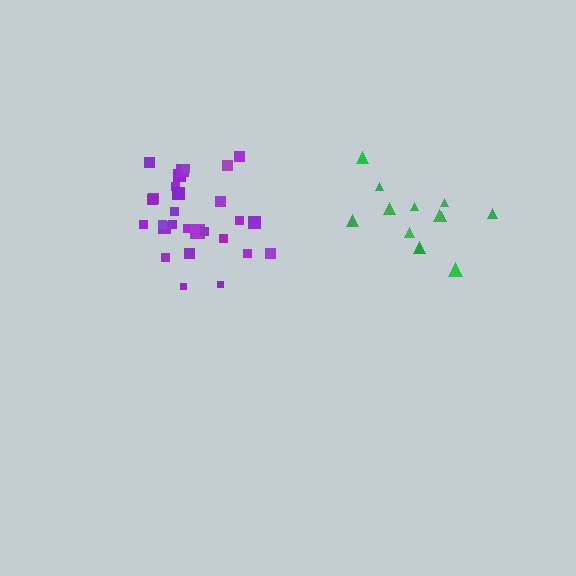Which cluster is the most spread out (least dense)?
Green.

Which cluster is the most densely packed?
Purple.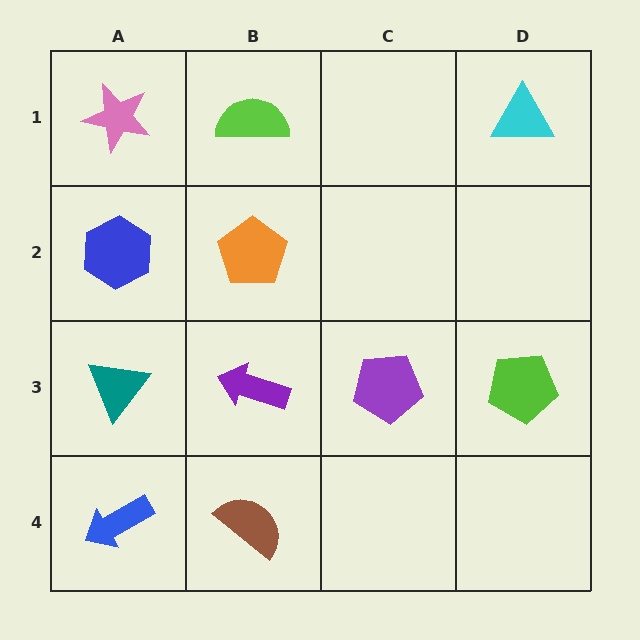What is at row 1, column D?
A cyan triangle.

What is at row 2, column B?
An orange pentagon.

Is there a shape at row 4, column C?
No, that cell is empty.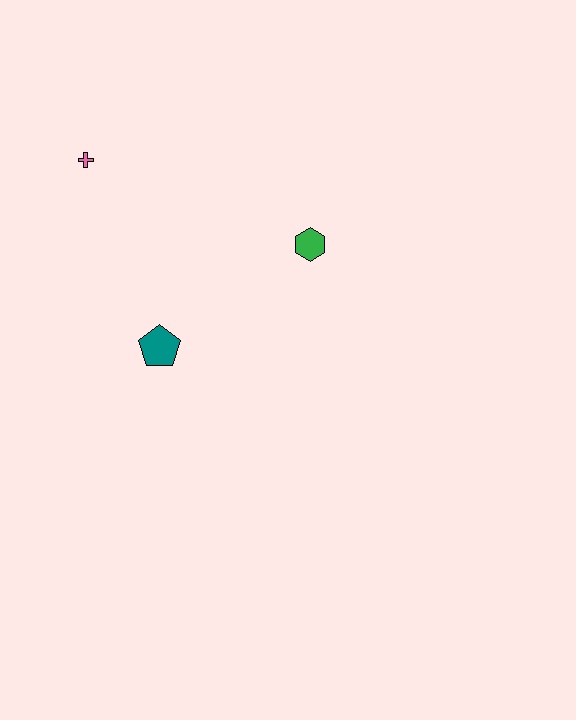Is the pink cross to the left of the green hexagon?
Yes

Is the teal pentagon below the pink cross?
Yes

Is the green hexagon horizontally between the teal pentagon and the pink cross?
No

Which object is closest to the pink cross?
The teal pentagon is closest to the pink cross.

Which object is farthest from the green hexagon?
The pink cross is farthest from the green hexagon.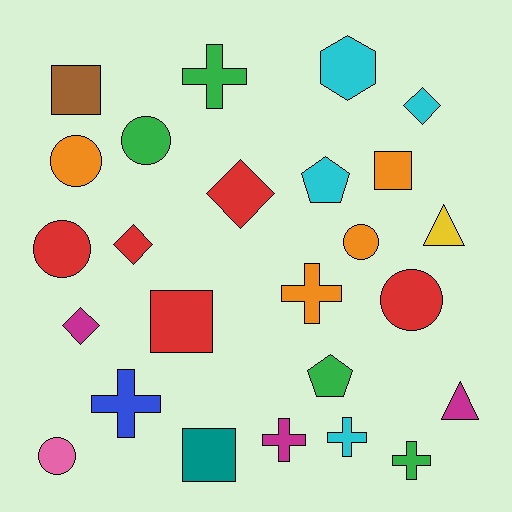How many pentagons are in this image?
There are 2 pentagons.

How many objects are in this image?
There are 25 objects.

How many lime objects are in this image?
There are no lime objects.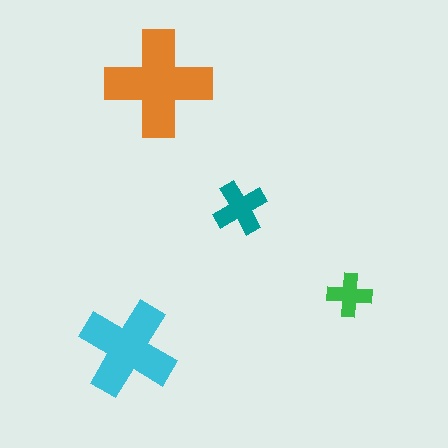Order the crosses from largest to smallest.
the orange one, the cyan one, the teal one, the green one.